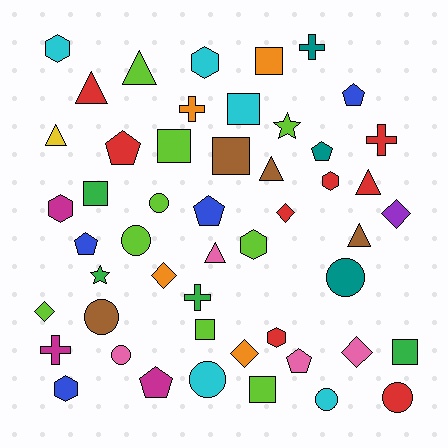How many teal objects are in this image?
There are 3 teal objects.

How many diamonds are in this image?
There are 6 diamonds.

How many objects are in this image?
There are 50 objects.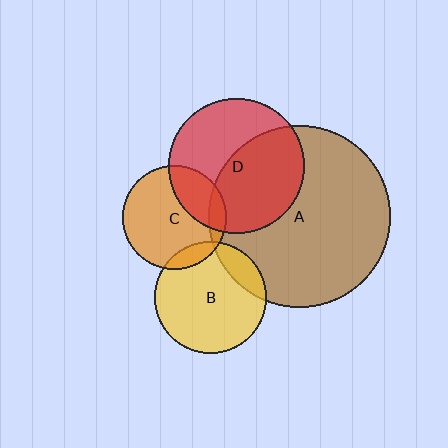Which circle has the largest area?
Circle A (brown).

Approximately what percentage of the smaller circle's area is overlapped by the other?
Approximately 50%.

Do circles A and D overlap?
Yes.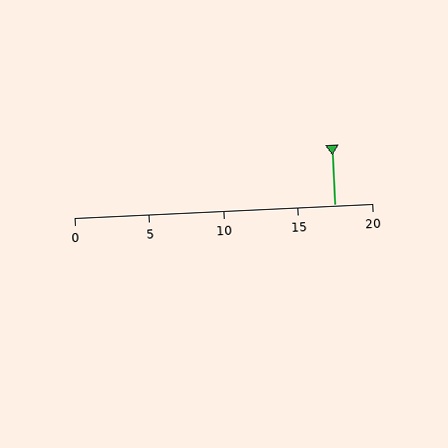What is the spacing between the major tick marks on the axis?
The major ticks are spaced 5 apart.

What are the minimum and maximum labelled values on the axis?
The axis runs from 0 to 20.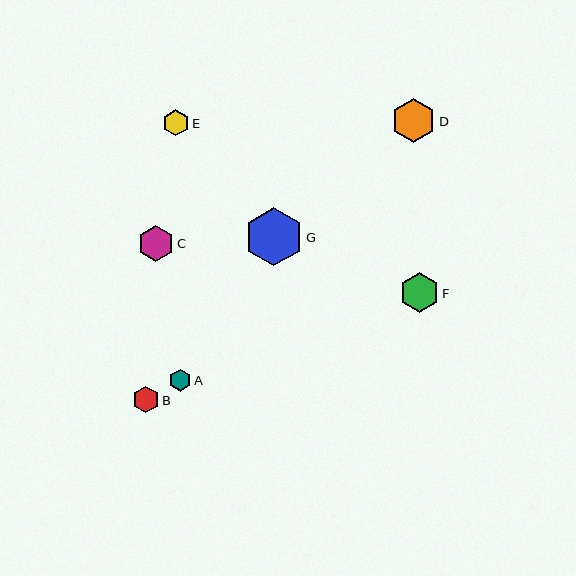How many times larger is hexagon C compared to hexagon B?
Hexagon C is approximately 1.3 times the size of hexagon B.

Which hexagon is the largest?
Hexagon G is the largest with a size of approximately 58 pixels.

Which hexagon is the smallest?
Hexagon A is the smallest with a size of approximately 22 pixels.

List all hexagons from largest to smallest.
From largest to smallest: G, D, F, C, B, E, A.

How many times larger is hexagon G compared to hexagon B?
Hexagon G is approximately 2.2 times the size of hexagon B.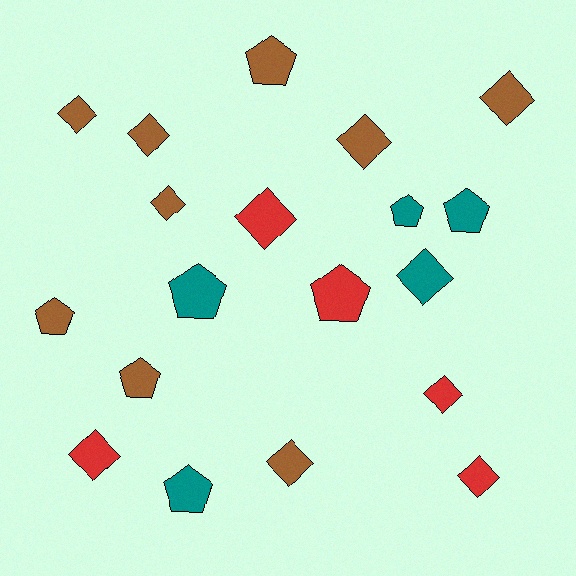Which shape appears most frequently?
Diamond, with 11 objects.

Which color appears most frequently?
Brown, with 9 objects.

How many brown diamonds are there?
There are 6 brown diamonds.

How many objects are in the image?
There are 19 objects.